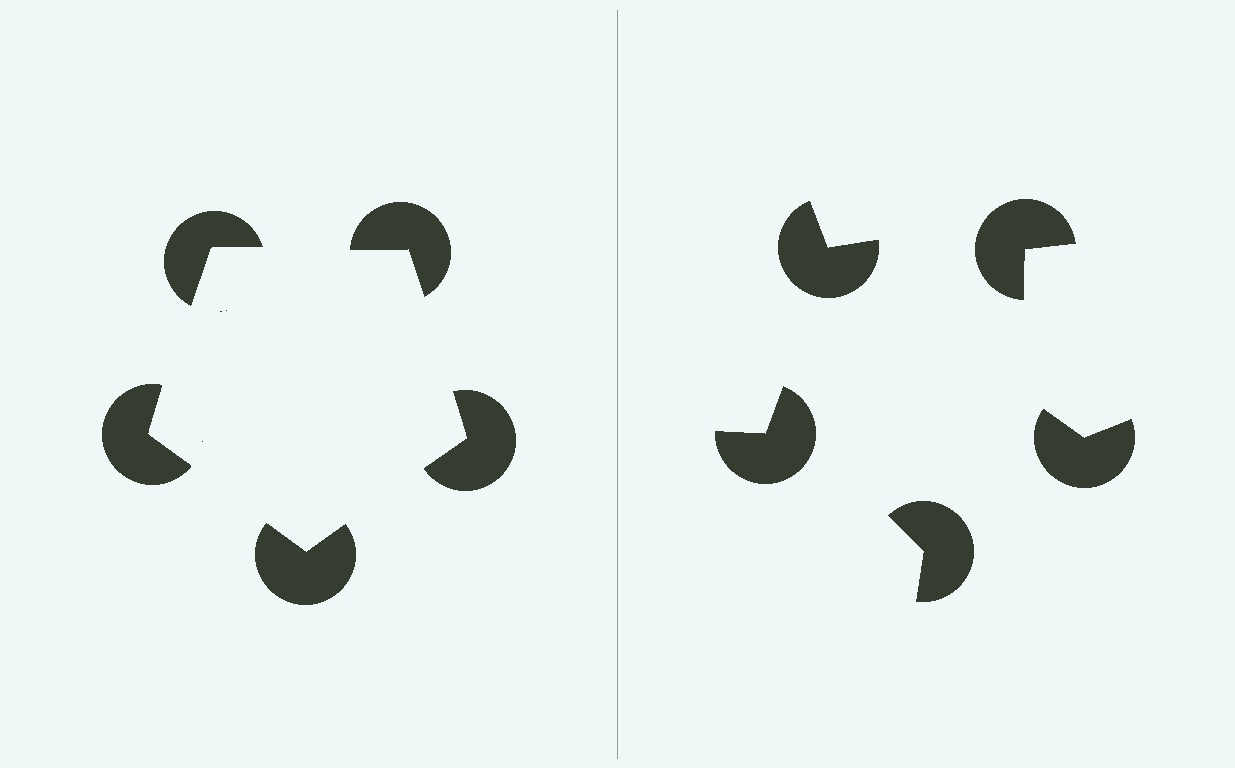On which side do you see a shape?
An illusory pentagon appears on the left side. On the right side the wedge cuts are rotated, so no coherent shape forms.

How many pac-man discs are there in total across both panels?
10 — 5 on each side.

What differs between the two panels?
The pac-man discs are positioned identically on both sides; only the wedge orientations differ. On the left they align to a pentagon; on the right they are misaligned.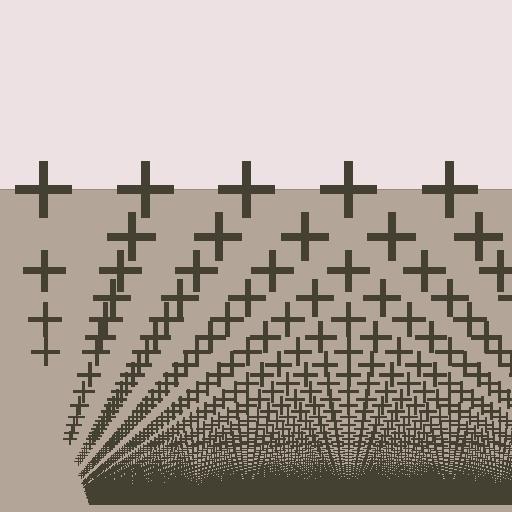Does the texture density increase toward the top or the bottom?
Density increases toward the bottom.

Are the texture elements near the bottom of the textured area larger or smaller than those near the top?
Smaller. The gradient is inverted — elements near the bottom are smaller and denser.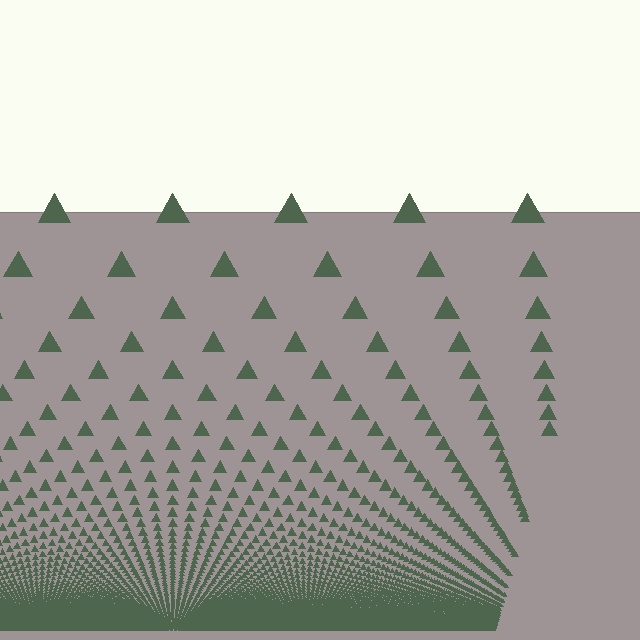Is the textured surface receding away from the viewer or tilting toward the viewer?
The surface appears to tilt toward the viewer. Texture elements get larger and sparser toward the top.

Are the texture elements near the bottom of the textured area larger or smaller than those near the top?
Smaller. The gradient is inverted — elements near the bottom are smaller and denser.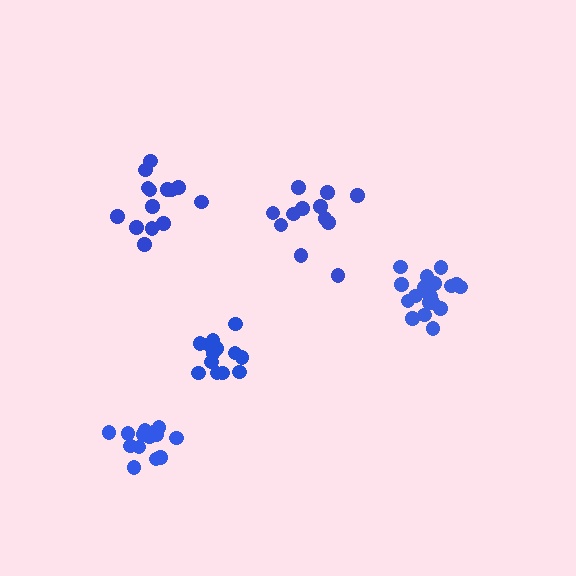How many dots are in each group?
Group 1: 18 dots, Group 2: 15 dots, Group 3: 14 dots, Group 4: 12 dots, Group 5: 14 dots (73 total).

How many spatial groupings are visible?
There are 5 spatial groupings.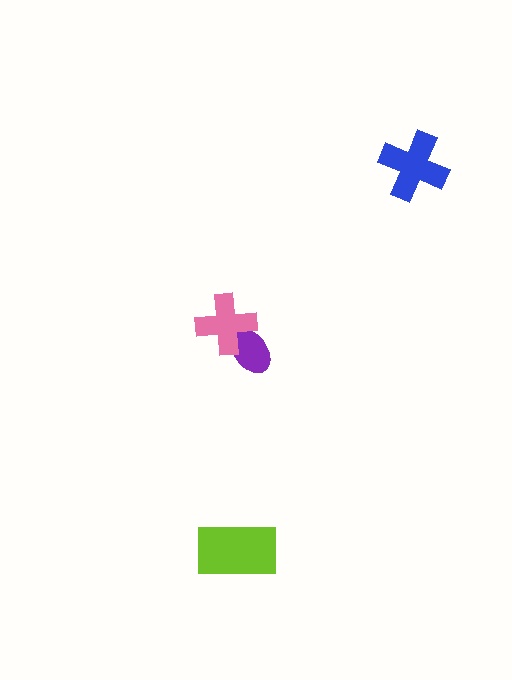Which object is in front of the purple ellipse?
The pink cross is in front of the purple ellipse.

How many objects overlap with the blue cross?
0 objects overlap with the blue cross.